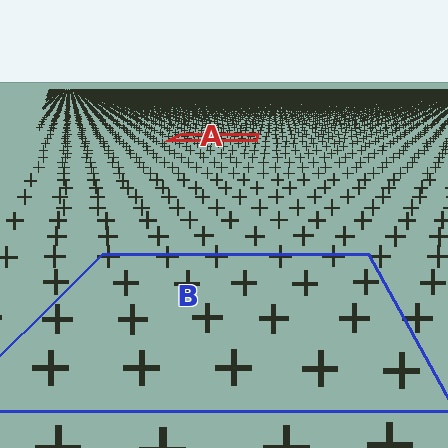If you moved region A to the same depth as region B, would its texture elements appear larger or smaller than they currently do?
They would appear larger. At a closer depth, the same texture elements are projected at a bigger on-screen size.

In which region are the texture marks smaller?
The texture marks are smaller in region A, because it is farther away.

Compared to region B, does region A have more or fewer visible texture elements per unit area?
Region A has more texture elements per unit area — they are packed more densely because it is farther away.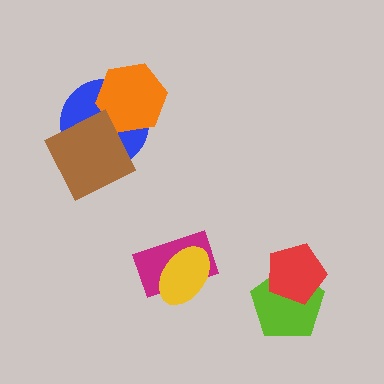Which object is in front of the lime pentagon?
The red pentagon is in front of the lime pentagon.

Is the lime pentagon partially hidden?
Yes, it is partially covered by another shape.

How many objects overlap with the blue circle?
2 objects overlap with the blue circle.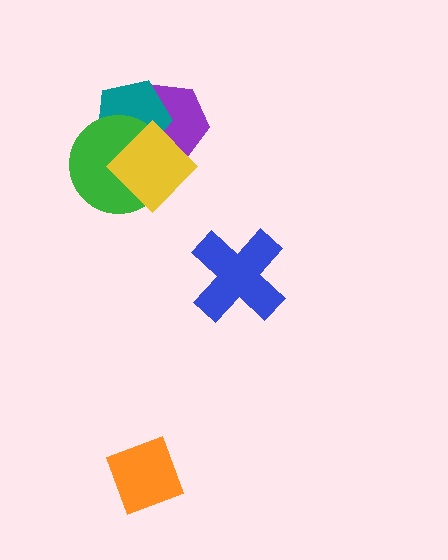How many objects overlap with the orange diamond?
0 objects overlap with the orange diamond.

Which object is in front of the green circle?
The yellow diamond is in front of the green circle.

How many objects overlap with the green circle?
3 objects overlap with the green circle.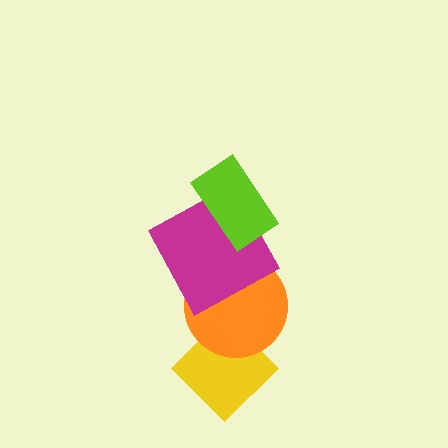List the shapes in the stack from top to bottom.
From top to bottom: the lime rectangle, the magenta square, the orange circle, the yellow diamond.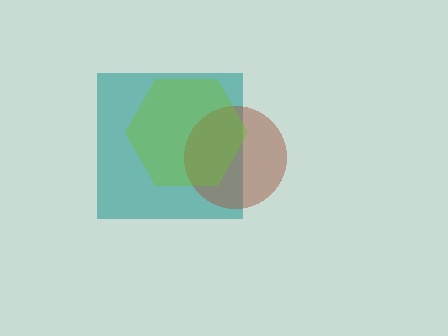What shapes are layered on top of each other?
The layered shapes are: a teal square, a brown circle, a lime hexagon.